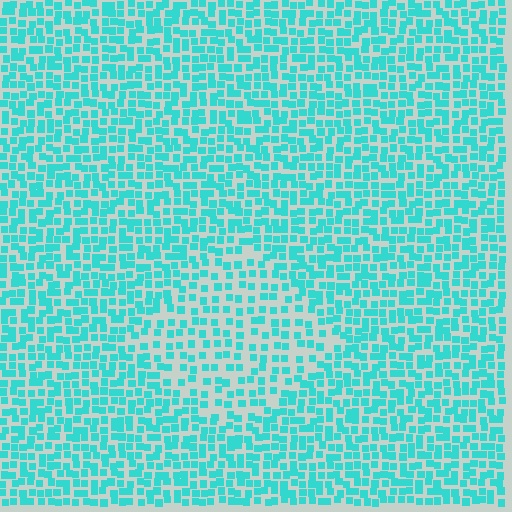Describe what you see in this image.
The image contains small cyan elements arranged at two different densities. A diamond-shaped region is visible where the elements are less densely packed than the surrounding area.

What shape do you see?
I see a diamond.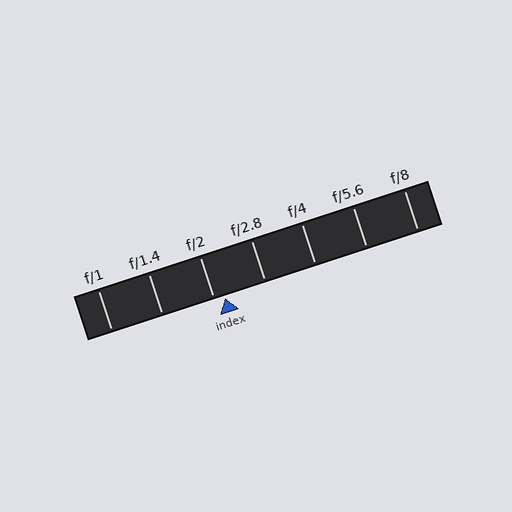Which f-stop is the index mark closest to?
The index mark is closest to f/2.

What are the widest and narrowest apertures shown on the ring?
The widest aperture shown is f/1 and the narrowest is f/8.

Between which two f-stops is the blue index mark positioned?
The index mark is between f/2 and f/2.8.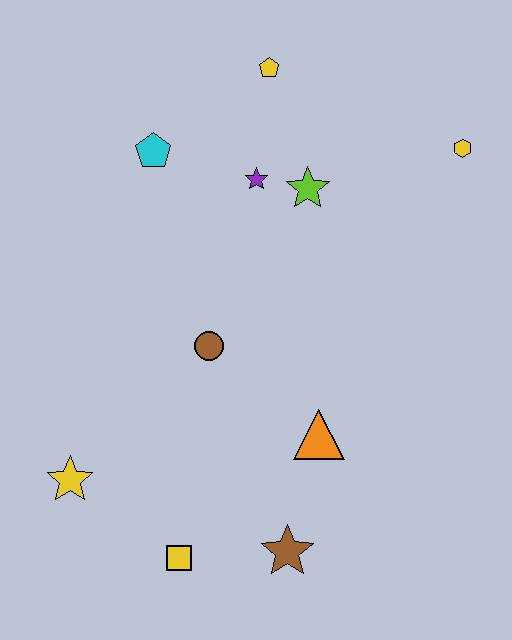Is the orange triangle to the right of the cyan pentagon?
Yes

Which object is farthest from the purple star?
The yellow square is farthest from the purple star.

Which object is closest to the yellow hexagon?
The lime star is closest to the yellow hexagon.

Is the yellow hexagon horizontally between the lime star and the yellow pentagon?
No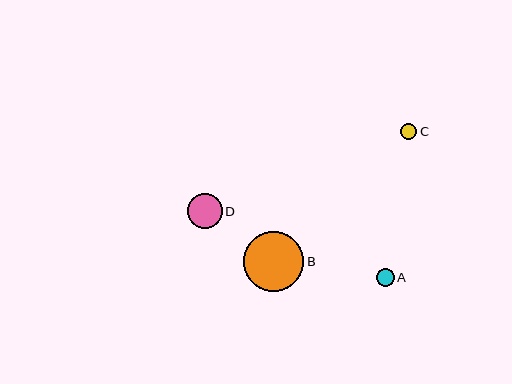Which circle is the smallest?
Circle C is the smallest with a size of approximately 16 pixels.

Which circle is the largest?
Circle B is the largest with a size of approximately 60 pixels.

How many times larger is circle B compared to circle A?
Circle B is approximately 3.3 times the size of circle A.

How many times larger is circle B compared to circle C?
Circle B is approximately 3.7 times the size of circle C.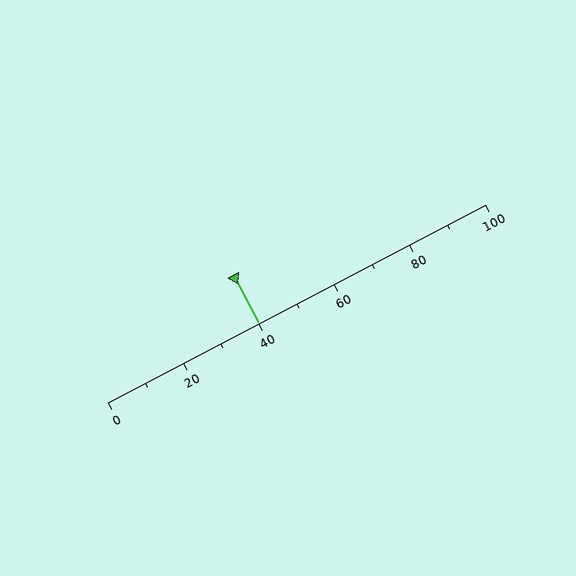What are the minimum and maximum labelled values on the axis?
The axis runs from 0 to 100.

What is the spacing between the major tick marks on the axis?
The major ticks are spaced 20 apart.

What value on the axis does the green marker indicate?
The marker indicates approximately 40.